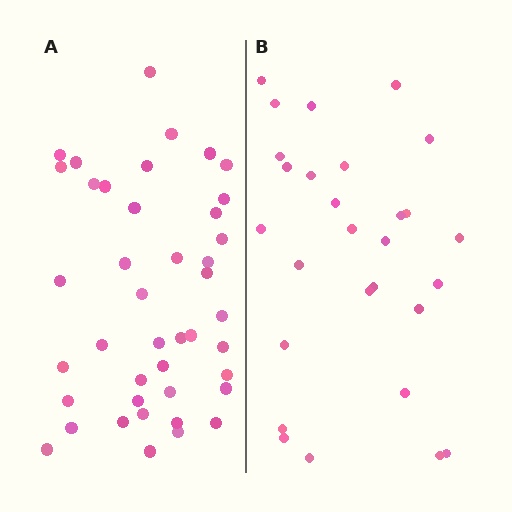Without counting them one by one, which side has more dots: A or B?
Region A (the left region) has more dots.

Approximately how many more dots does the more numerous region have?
Region A has approximately 15 more dots than region B.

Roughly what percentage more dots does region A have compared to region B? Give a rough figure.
About 50% more.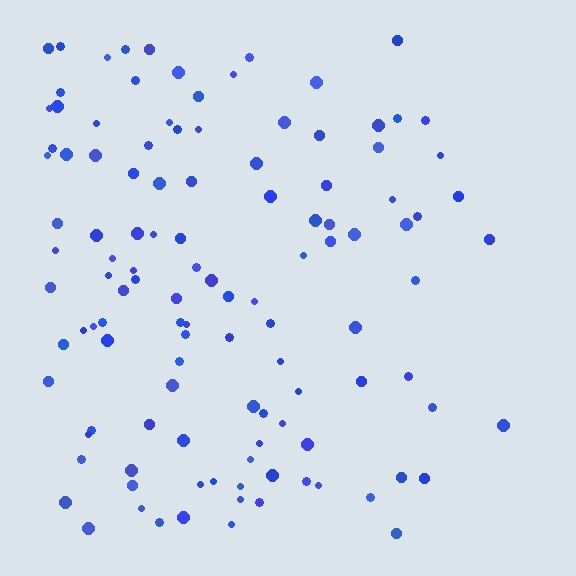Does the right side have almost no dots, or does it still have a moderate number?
Still a moderate number, just noticeably fewer than the left.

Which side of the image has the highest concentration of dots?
The left.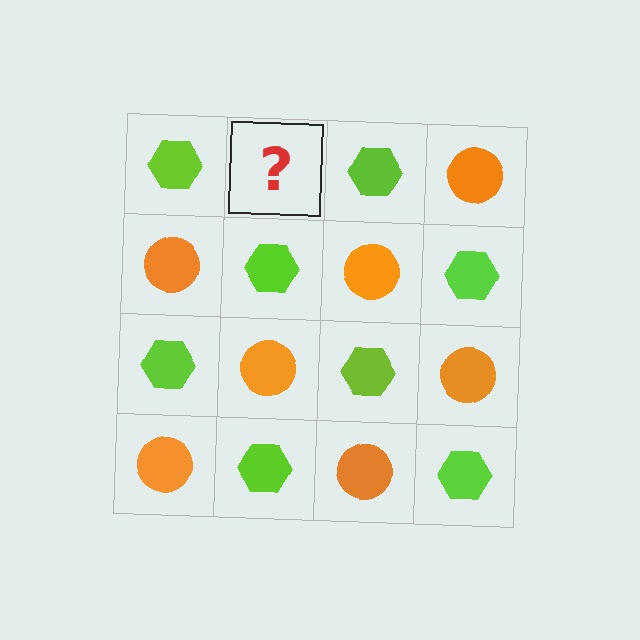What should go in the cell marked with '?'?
The missing cell should contain an orange circle.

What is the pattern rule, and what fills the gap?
The rule is that it alternates lime hexagon and orange circle in a checkerboard pattern. The gap should be filled with an orange circle.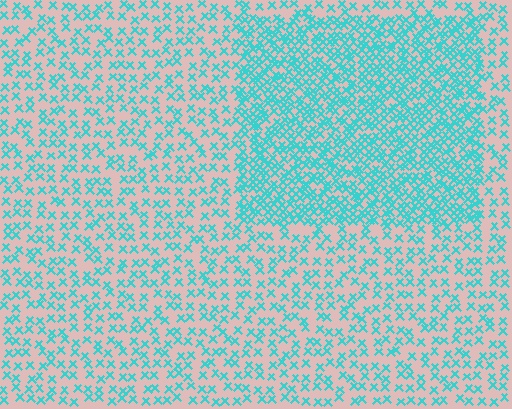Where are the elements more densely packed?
The elements are more densely packed inside the rectangle boundary.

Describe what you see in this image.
The image contains small cyan elements arranged at two different densities. A rectangle-shaped region is visible where the elements are more densely packed than the surrounding area.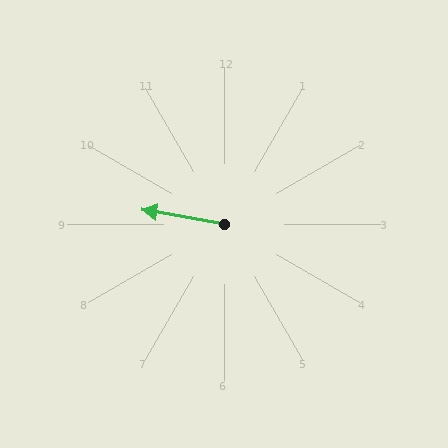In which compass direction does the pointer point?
West.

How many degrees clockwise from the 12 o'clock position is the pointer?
Approximately 280 degrees.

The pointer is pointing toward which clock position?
Roughly 9 o'clock.